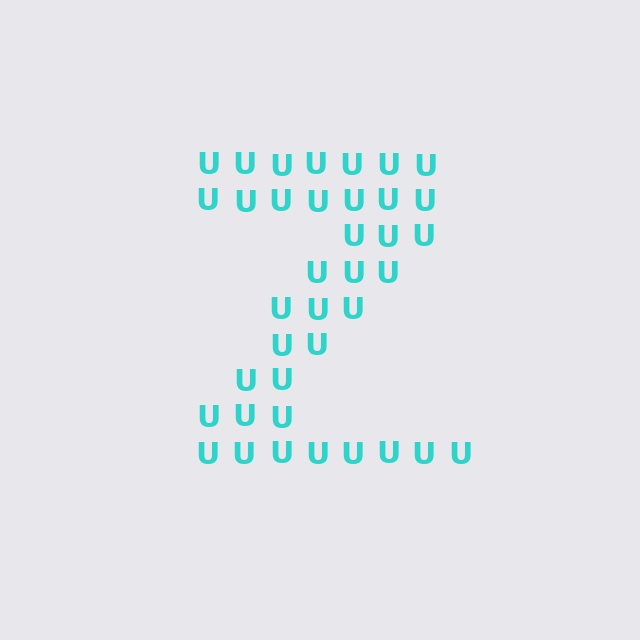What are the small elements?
The small elements are letter U's.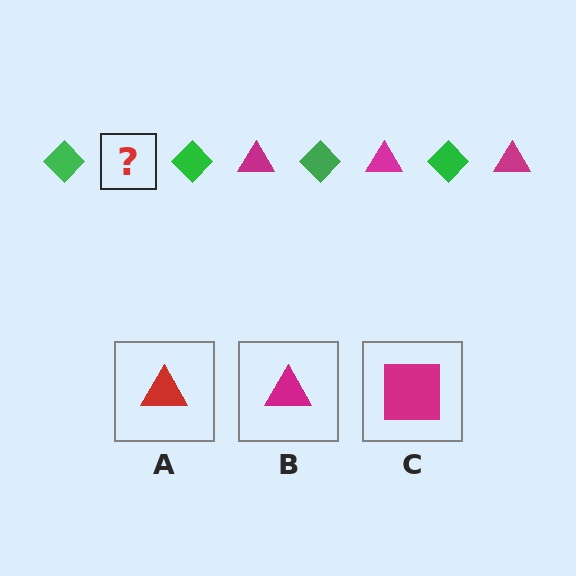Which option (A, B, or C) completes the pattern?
B.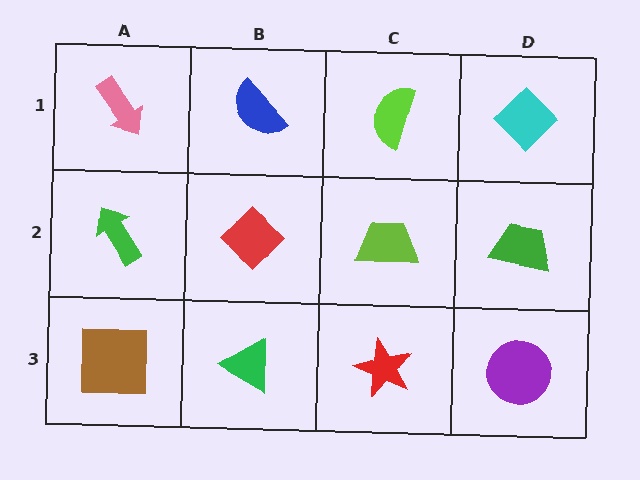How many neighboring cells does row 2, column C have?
4.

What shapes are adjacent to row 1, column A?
A green arrow (row 2, column A), a blue semicircle (row 1, column B).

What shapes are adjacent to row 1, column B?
A red diamond (row 2, column B), a pink arrow (row 1, column A), a lime semicircle (row 1, column C).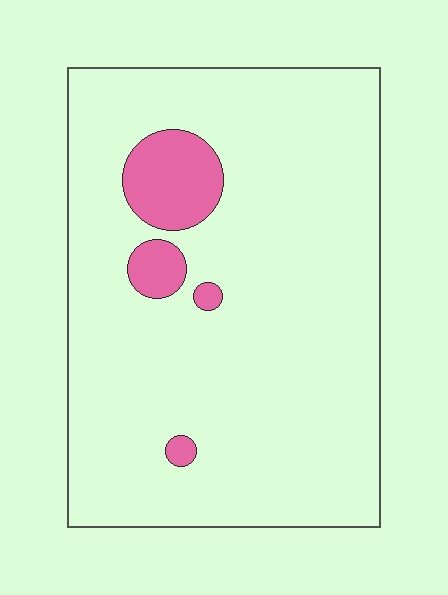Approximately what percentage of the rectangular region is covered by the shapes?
Approximately 10%.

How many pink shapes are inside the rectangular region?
4.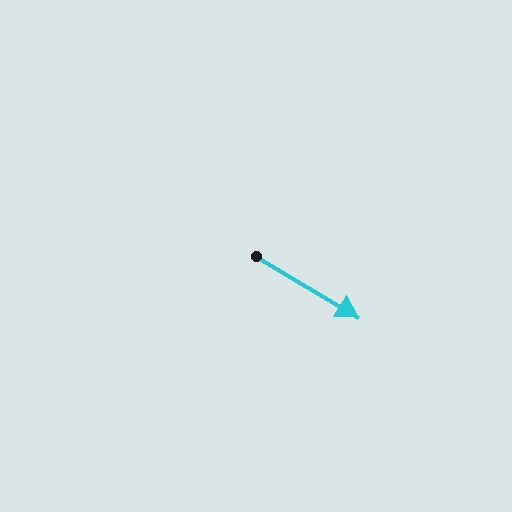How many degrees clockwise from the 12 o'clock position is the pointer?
Approximately 121 degrees.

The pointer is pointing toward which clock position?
Roughly 4 o'clock.